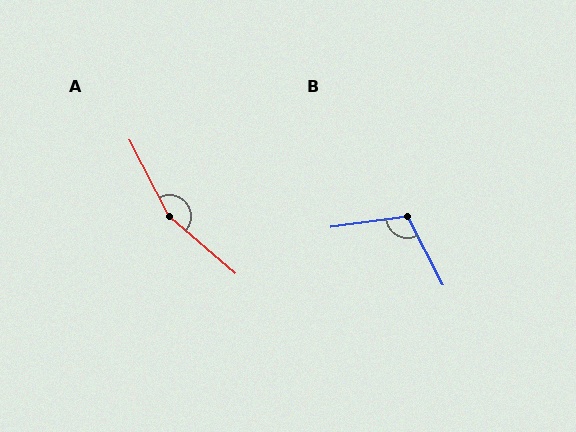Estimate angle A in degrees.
Approximately 157 degrees.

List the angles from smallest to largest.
B (110°), A (157°).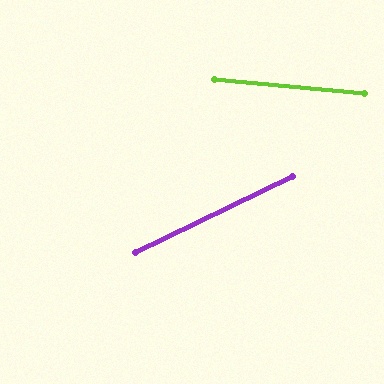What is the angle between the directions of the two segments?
Approximately 31 degrees.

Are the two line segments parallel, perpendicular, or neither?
Neither parallel nor perpendicular — they differ by about 31°.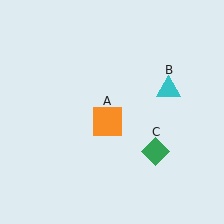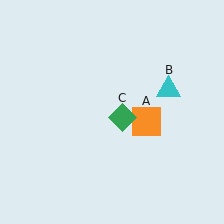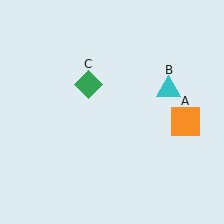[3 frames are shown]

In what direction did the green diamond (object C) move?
The green diamond (object C) moved up and to the left.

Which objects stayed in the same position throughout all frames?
Cyan triangle (object B) remained stationary.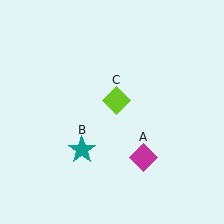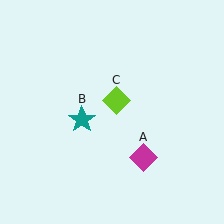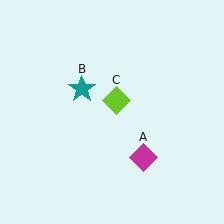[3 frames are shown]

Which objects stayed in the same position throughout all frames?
Magenta diamond (object A) and lime diamond (object C) remained stationary.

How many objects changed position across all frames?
1 object changed position: teal star (object B).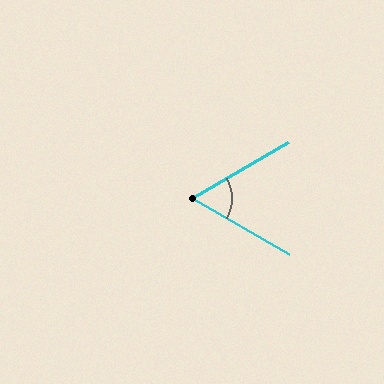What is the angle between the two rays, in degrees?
Approximately 60 degrees.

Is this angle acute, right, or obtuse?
It is acute.